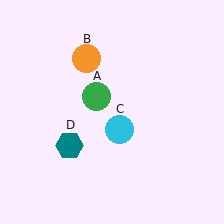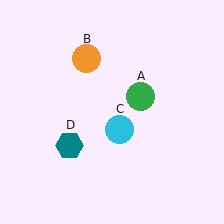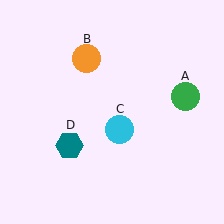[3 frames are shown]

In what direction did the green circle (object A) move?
The green circle (object A) moved right.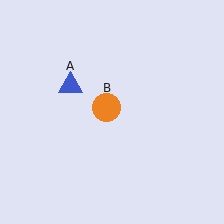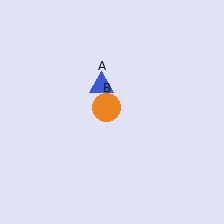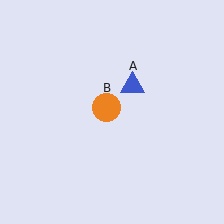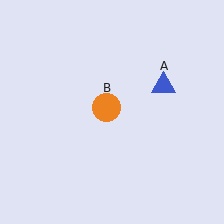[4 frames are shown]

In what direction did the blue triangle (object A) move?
The blue triangle (object A) moved right.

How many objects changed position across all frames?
1 object changed position: blue triangle (object A).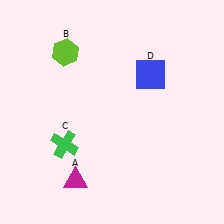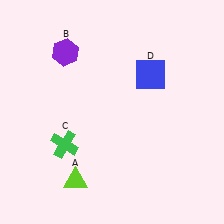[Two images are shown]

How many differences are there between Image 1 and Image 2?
There are 2 differences between the two images.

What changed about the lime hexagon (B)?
In Image 1, B is lime. In Image 2, it changed to purple.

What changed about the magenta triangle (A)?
In Image 1, A is magenta. In Image 2, it changed to lime.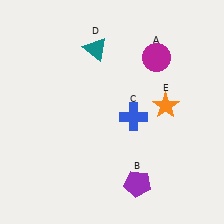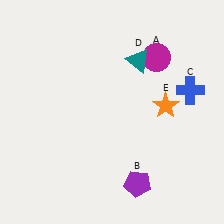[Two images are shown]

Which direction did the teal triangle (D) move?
The teal triangle (D) moved right.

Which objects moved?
The objects that moved are: the blue cross (C), the teal triangle (D).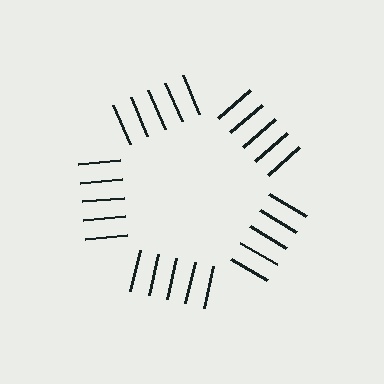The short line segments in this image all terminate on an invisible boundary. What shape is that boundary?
An illusory pentagon — the line segments terminate on its edges but no continuous stroke is drawn.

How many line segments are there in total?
25 — 5 along each of the 5 edges.